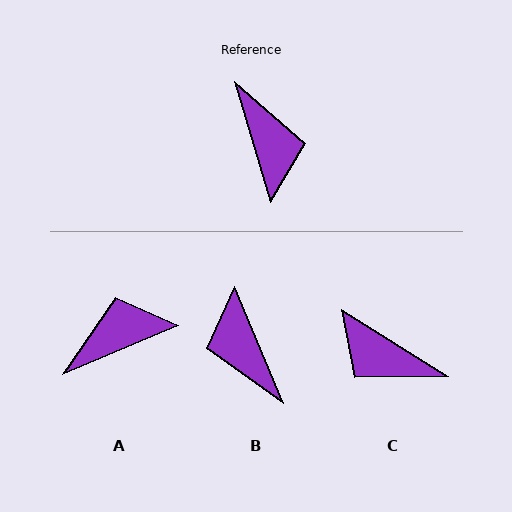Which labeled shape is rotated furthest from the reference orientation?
B, about 174 degrees away.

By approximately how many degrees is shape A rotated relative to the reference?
Approximately 97 degrees counter-clockwise.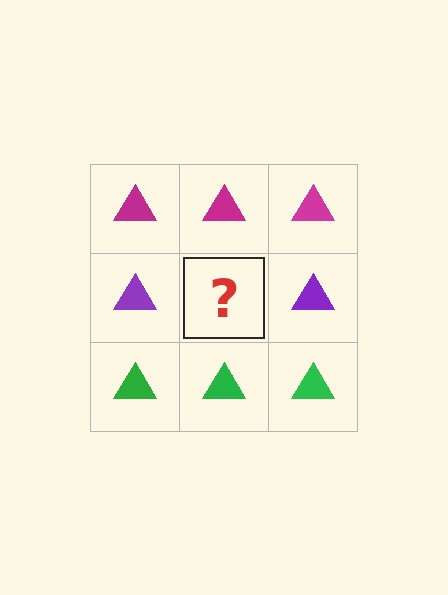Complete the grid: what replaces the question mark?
The question mark should be replaced with a purple triangle.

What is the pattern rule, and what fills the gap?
The rule is that each row has a consistent color. The gap should be filled with a purple triangle.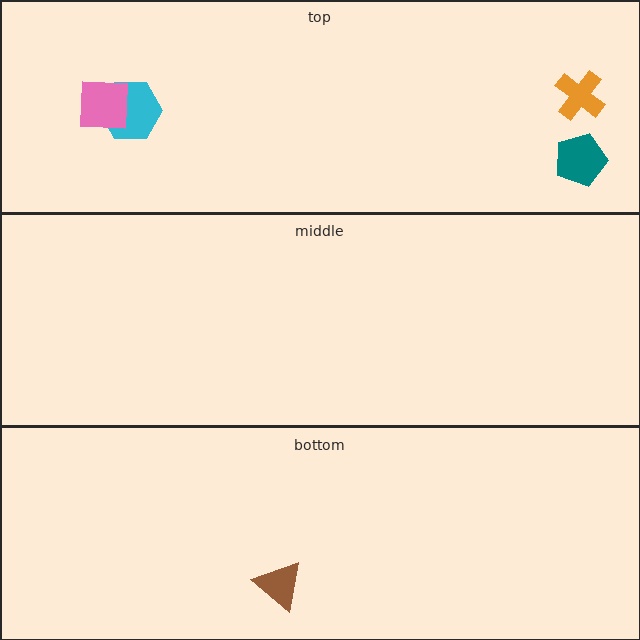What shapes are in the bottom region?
The brown triangle.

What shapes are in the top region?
The cyan hexagon, the orange cross, the teal pentagon, the pink square.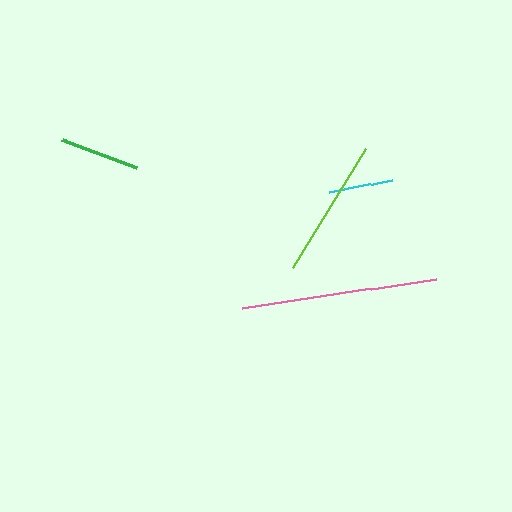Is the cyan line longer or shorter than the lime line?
The lime line is longer than the cyan line.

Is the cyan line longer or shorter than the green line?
The green line is longer than the cyan line.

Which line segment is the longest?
The pink line is the longest at approximately 197 pixels.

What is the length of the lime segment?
The lime segment is approximately 139 pixels long.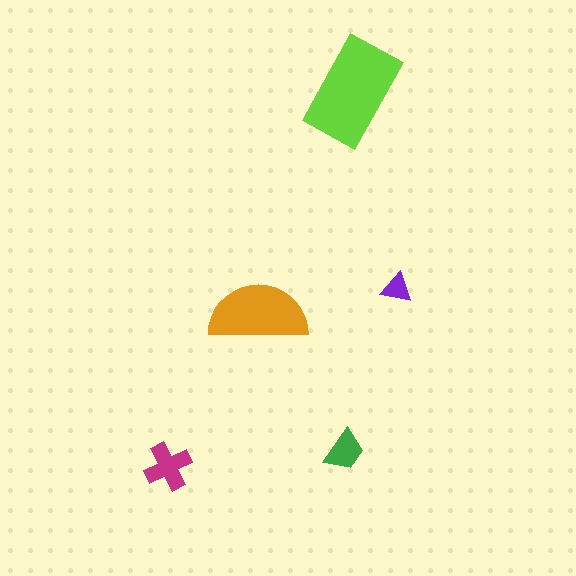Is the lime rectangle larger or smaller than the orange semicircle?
Larger.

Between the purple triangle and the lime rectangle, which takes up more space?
The lime rectangle.